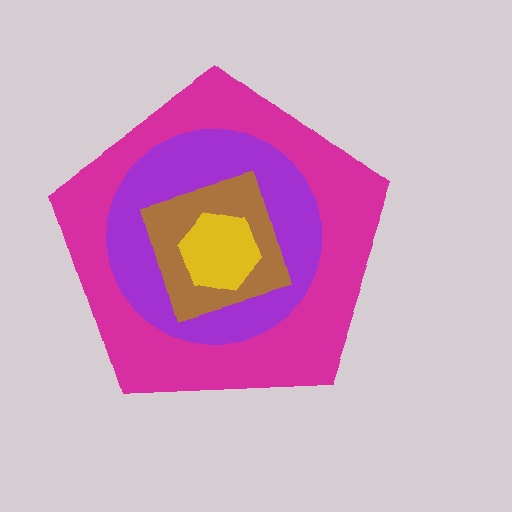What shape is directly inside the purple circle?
The brown square.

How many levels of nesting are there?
4.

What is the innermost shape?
The yellow hexagon.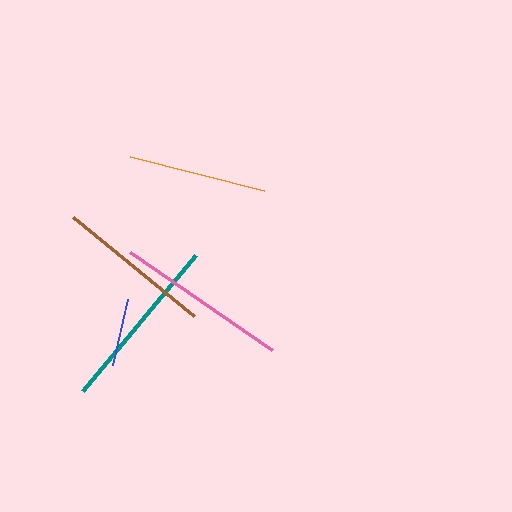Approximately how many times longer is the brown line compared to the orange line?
The brown line is approximately 1.1 times the length of the orange line.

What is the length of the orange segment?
The orange segment is approximately 138 pixels long.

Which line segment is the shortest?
The blue line is the shortest at approximately 68 pixels.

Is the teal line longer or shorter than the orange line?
The teal line is longer than the orange line.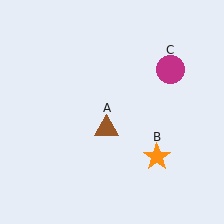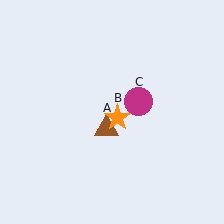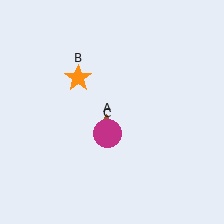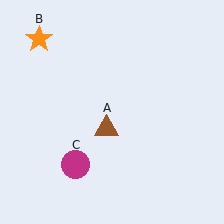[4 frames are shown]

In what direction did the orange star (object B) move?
The orange star (object B) moved up and to the left.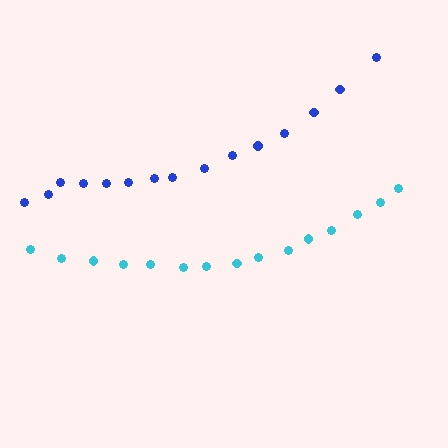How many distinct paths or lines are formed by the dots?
There are 2 distinct paths.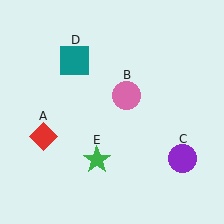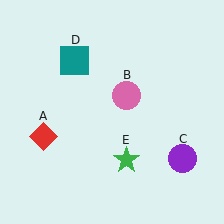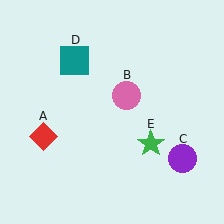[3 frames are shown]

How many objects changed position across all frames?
1 object changed position: green star (object E).